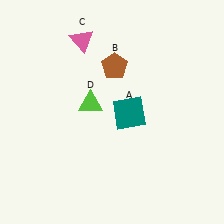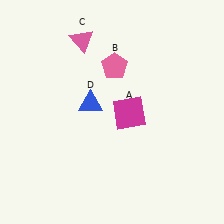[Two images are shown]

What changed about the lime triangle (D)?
In Image 1, D is lime. In Image 2, it changed to blue.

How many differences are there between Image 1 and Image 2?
There are 3 differences between the two images.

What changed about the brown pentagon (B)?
In Image 1, B is brown. In Image 2, it changed to pink.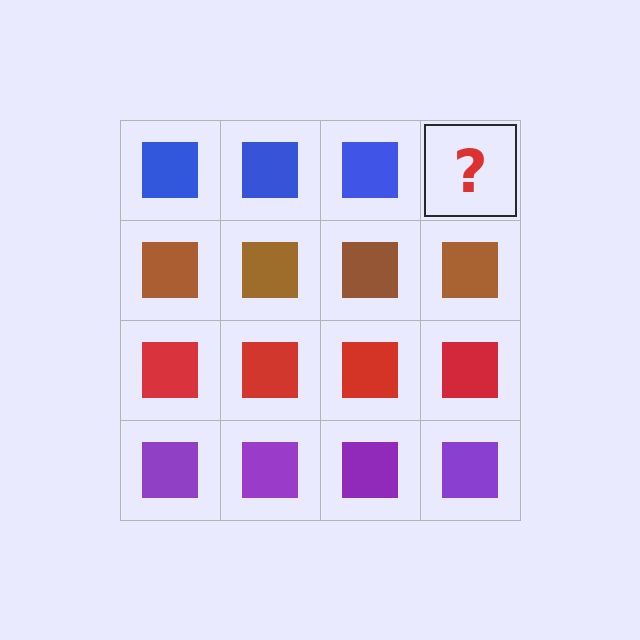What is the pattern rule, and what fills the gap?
The rule is that each row has a consistent color. The gap should be filled with a blue square.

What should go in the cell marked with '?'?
The missing cell should contain a blue square.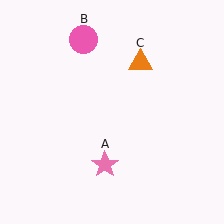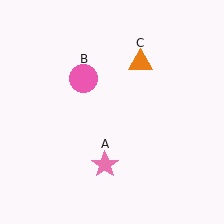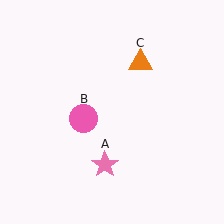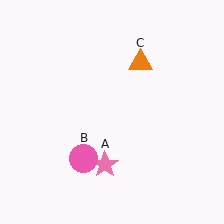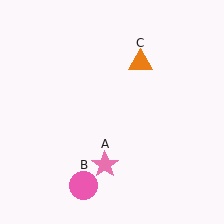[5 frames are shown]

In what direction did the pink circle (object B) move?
The pink circle (object B) moved down.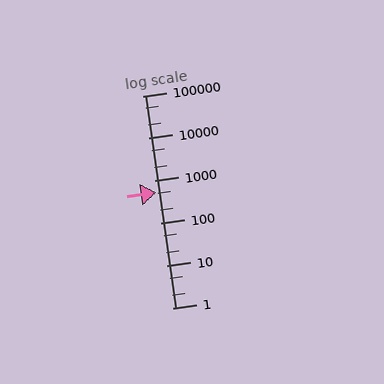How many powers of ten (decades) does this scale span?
The scale spans 5 decades, from 1 to 100000.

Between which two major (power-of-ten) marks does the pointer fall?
The pointer is between 100 and 1000.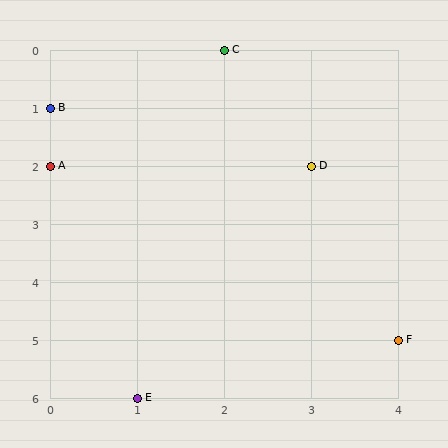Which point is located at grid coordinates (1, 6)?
Point E is at (1, 6).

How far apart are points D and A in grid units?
Points D and A are 3 columns apart.